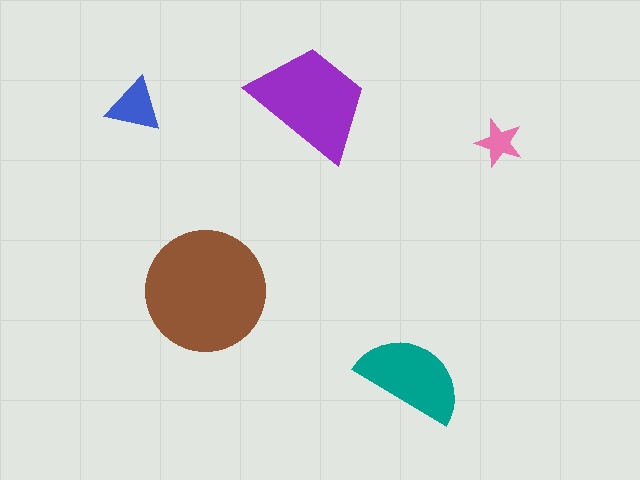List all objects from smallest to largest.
The pink star, the blue triangle, the teal semicircle, the purple trapezoid, the brown circle.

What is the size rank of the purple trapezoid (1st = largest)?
2nd.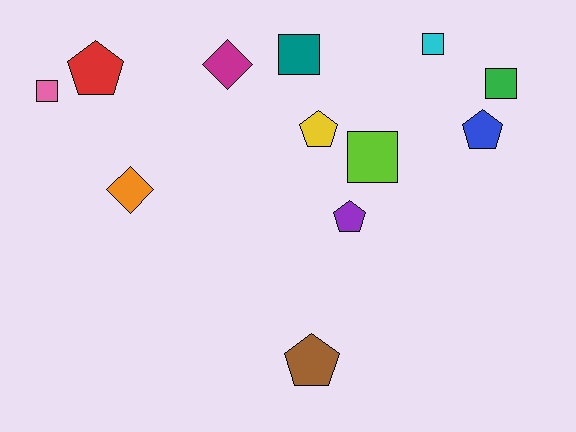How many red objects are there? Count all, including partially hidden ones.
There is 1 red object.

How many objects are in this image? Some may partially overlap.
There are 12 objects.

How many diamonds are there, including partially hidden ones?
There are 2 diamonds.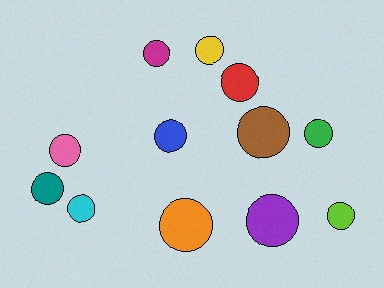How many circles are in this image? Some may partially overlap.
There are 12 circles.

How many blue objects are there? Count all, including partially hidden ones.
There is 1 blue object.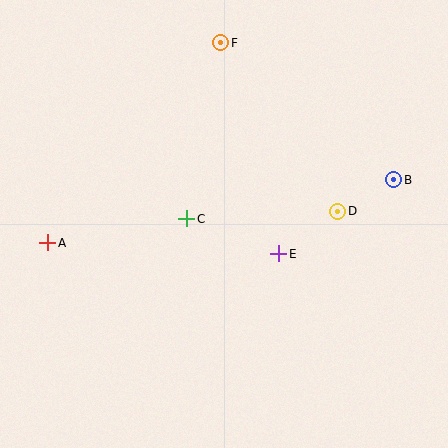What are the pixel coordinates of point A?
Point A is at (48, 243).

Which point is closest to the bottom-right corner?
Point E is closest to the bottom-right corner.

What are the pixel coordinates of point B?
Point B is at (394, 180).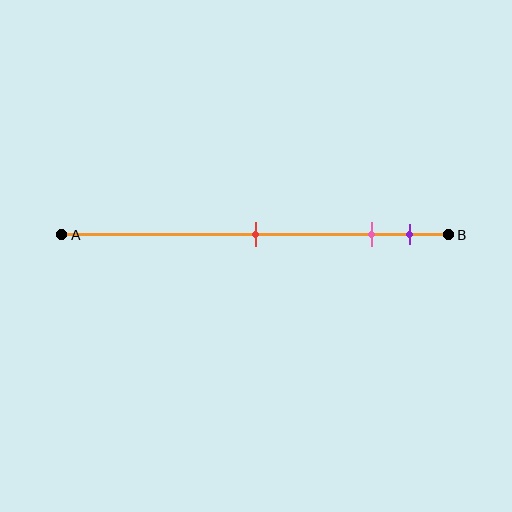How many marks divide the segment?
There are 3 marks dividing the segment.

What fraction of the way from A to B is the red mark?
The red mark is approximately 50% (0.5) of the way from A to B.